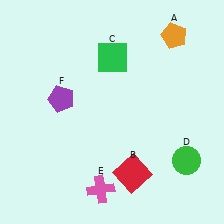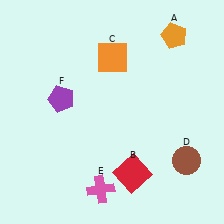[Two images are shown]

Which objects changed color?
C changed from green to orange. D changed from green to brown.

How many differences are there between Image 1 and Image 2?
There are 2 differences between the two images.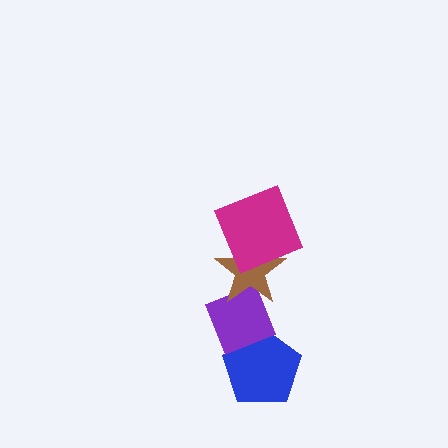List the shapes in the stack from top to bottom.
From top to bottom: the magenta square, the brown star, the purple diamond, the blue pentagon.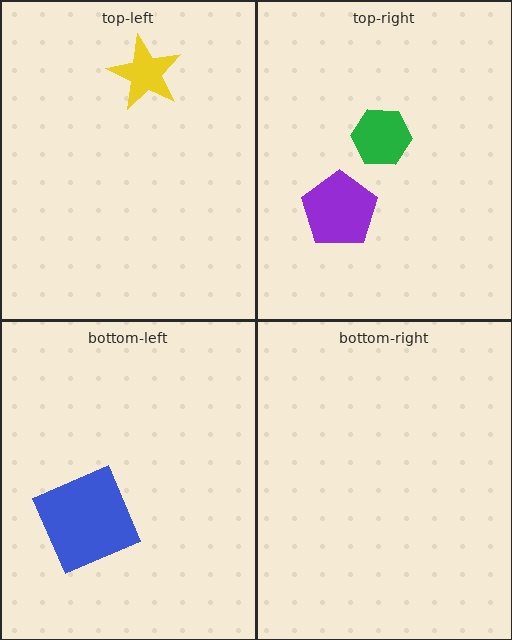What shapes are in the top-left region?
The yellow star.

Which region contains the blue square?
The bottom-left region.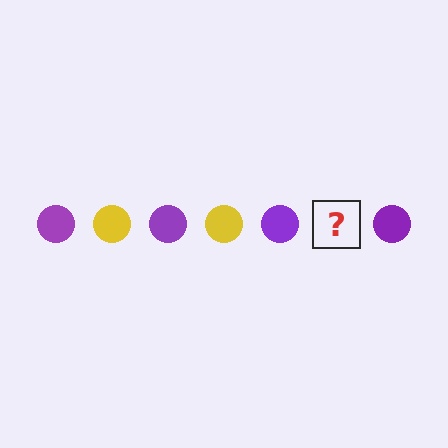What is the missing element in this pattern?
The missing element is a yellow circle.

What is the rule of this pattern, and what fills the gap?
The rule is that the pattern cycles through purple, yellow circles. The gap should be filled with a yellow circle.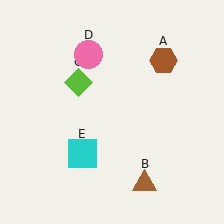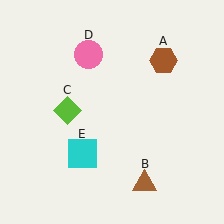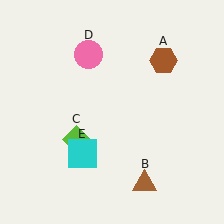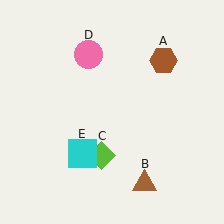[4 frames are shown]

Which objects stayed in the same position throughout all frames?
Brown hexagon (object A) and brown triangle (object B) and pink circle (object D) and cyan square (object E) remained stationary.